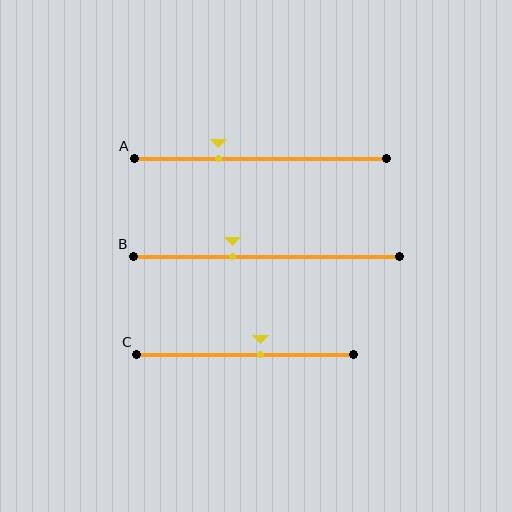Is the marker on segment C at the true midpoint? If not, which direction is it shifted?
No, the marker on segment C is shifted to the right by about 7% of the segment length.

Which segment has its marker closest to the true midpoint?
Segment C has its marker closest to the true midpoint.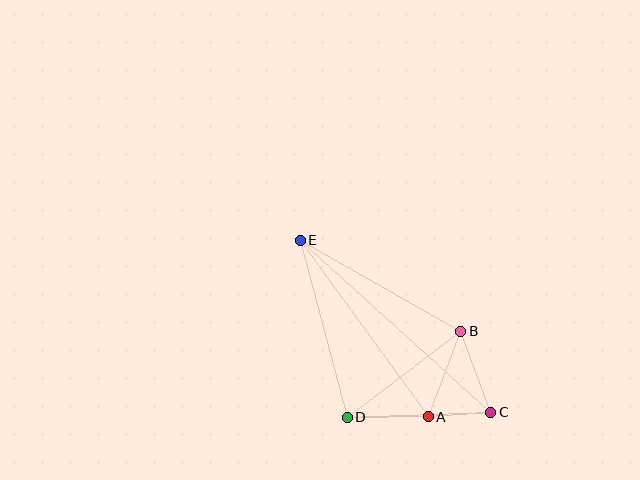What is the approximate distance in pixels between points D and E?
The distance between D and E is approximately 183 pixels.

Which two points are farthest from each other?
Points C and E are farthest from each other.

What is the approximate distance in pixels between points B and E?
The distance between B and E is approximately 185 pixels.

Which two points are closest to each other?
Points A and C are closest to each other.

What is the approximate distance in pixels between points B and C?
The distance between B and C is approximately 86 pixels.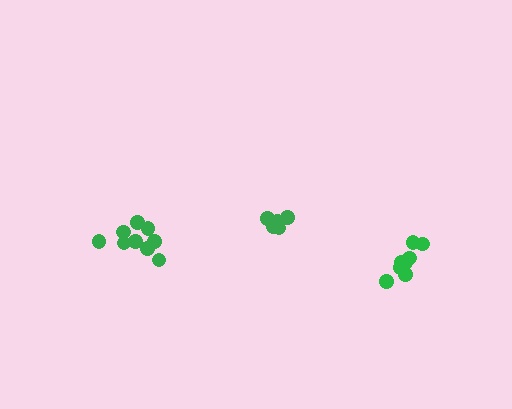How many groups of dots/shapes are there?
There are 3 groups.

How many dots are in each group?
Group 1: 5 dots, Group 2: 9 dots, Group 3: 8 dots (22 total).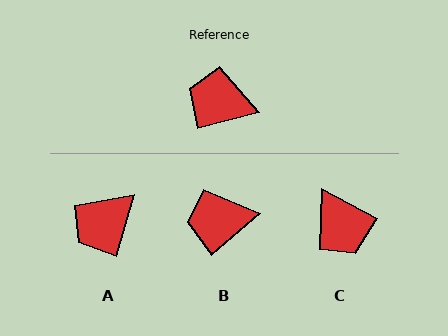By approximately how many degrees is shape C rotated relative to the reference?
Approximately 137 degrees counter-clockwise.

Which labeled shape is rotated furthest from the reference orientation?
C, about 137 degrees away.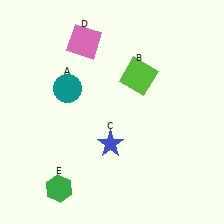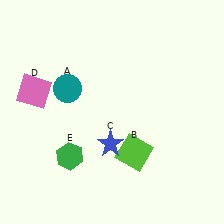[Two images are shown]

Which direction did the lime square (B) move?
The lime square (B) moved down.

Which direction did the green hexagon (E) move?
The green hexagon (E) moved up.